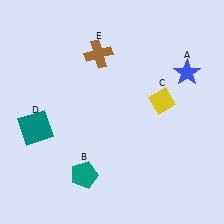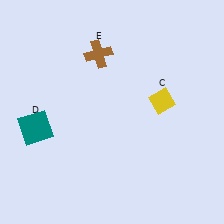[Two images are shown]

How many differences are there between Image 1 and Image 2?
There are 2 differences between the two images.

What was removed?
The teal pentagon (B), the blue star (A) were removed in Image 2.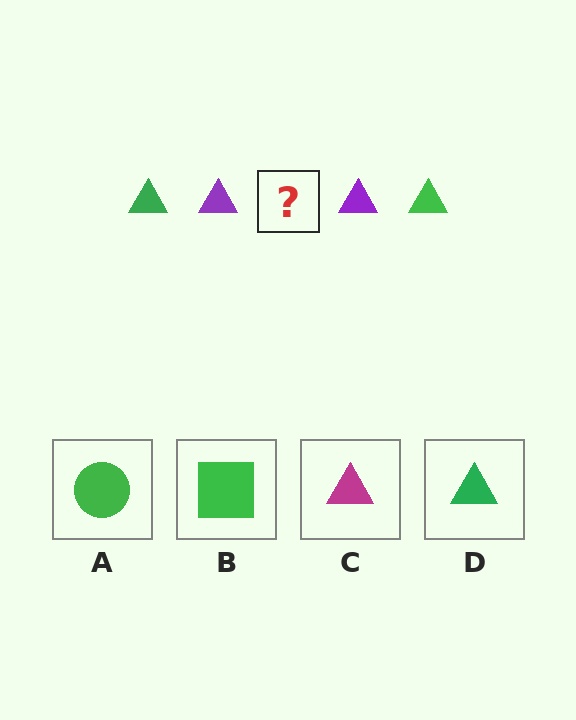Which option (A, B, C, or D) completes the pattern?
D.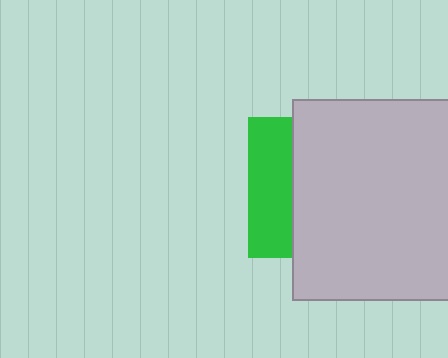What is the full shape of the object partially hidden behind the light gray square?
The partially hidden object is a green square.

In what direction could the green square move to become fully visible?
The green square could move left. That would shift it out from behind the light gray square entirely.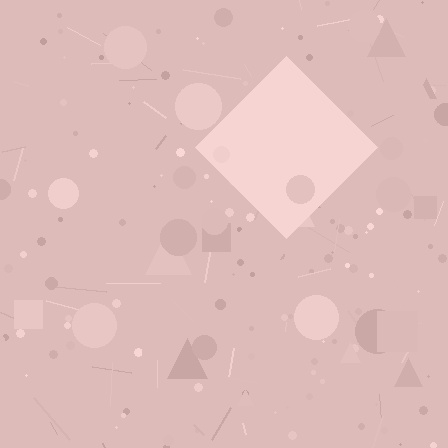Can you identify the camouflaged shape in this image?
The camouflaged shape is a diamond.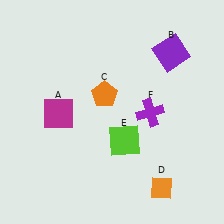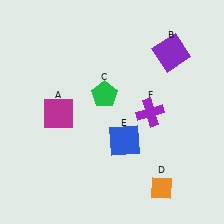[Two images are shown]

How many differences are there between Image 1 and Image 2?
There are 2 differences between the two images.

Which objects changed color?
C changed from orange to green. E changed from lime to blue.